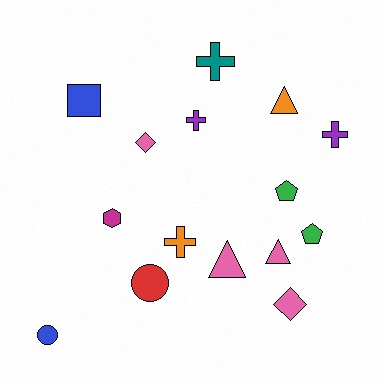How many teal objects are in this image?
There is 1 teal object.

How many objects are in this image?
There are 15 objects.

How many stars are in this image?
There are no stars.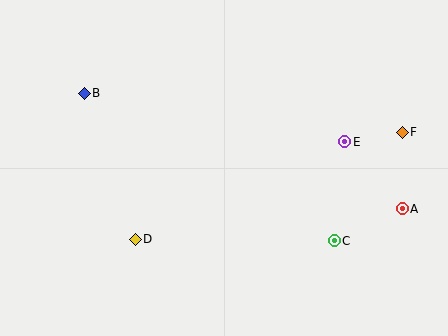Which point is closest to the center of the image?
Point D at (135, 239) is closest to the center.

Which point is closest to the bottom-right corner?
Point A is closest to the bottom-right corner.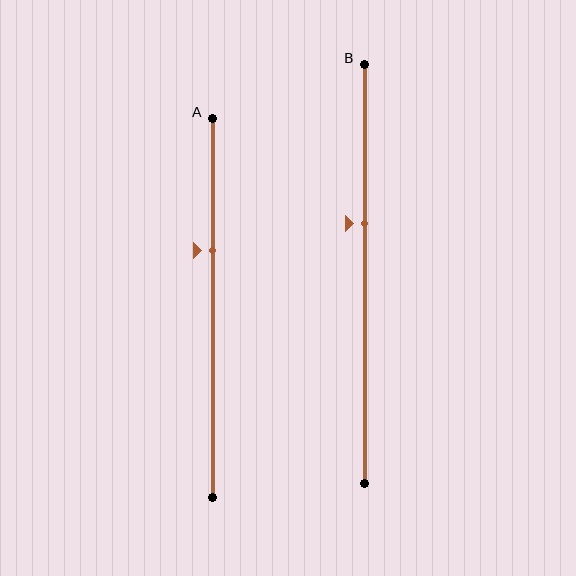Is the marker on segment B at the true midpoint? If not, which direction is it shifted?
No, the marker on segment B is shifted upward by about 12% of the segment length.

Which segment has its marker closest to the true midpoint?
Segment B has its marker closest to the true midpoint.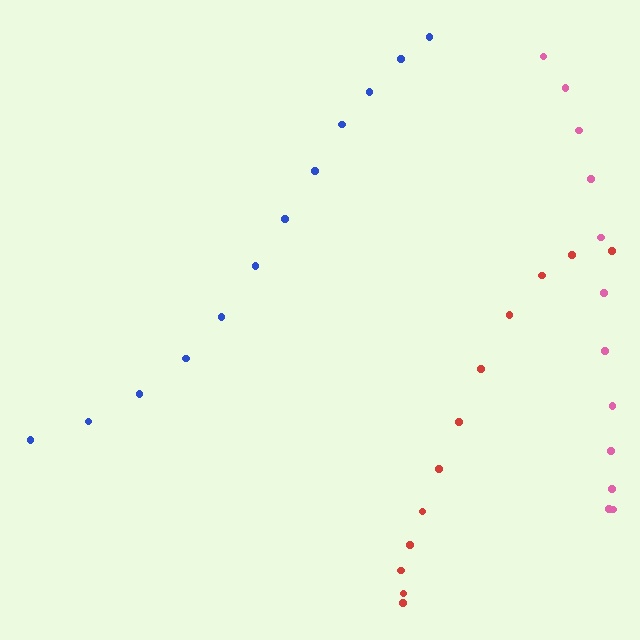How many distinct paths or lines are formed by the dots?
There are 3 distinct paths.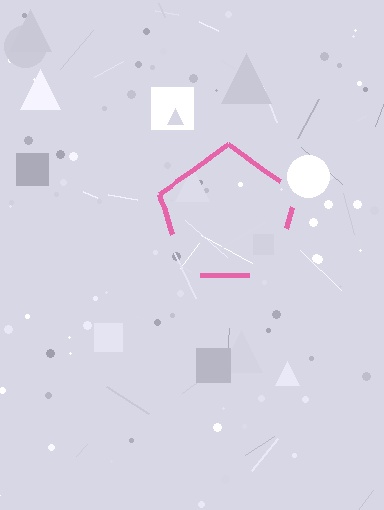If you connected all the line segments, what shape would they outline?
They would outline a pentagon.